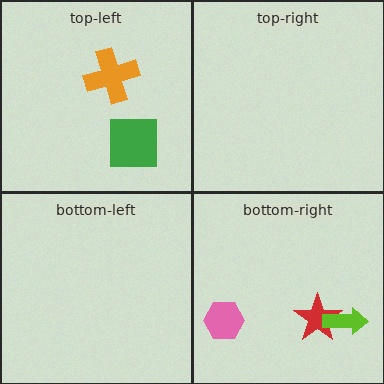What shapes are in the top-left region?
The orange cross, the green square.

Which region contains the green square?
The top-left region.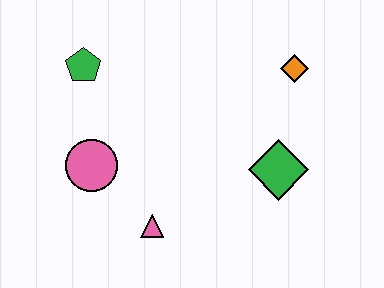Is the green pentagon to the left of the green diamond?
Yes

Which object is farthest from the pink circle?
The orange diamond is farthest from the pink circle.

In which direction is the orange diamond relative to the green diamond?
The orange diamond is above the green diamond.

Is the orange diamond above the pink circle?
Yes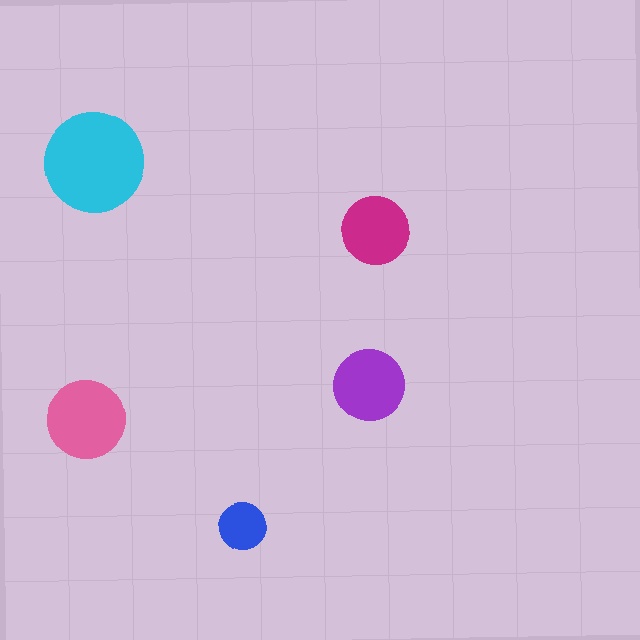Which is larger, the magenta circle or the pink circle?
The pink one.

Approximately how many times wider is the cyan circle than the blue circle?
About 2 times wider.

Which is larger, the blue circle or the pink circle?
The pink one.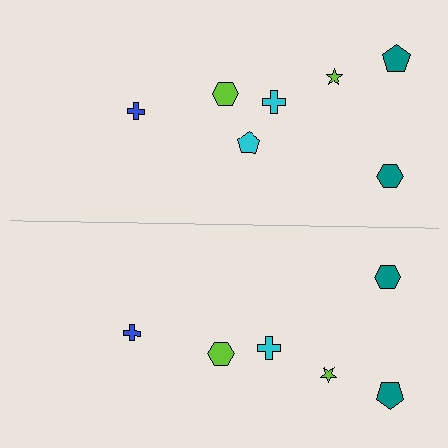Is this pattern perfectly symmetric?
No, the pattern is not perfectly symmetric. A cyan pentagon is missing from the bottom side.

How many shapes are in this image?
There are 13 shapes in this image.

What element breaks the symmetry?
A cyan pentagon is missing from the bottom side.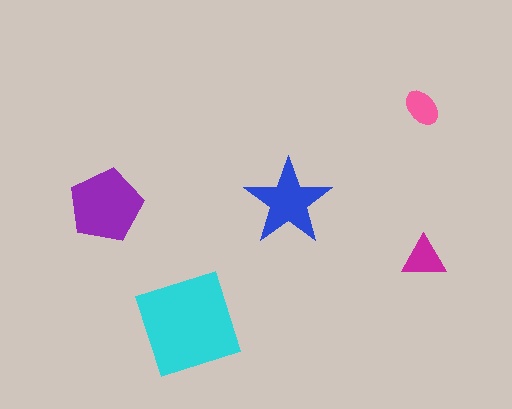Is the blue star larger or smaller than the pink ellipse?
Larger.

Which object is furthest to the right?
The magenta triangle is rightmost.